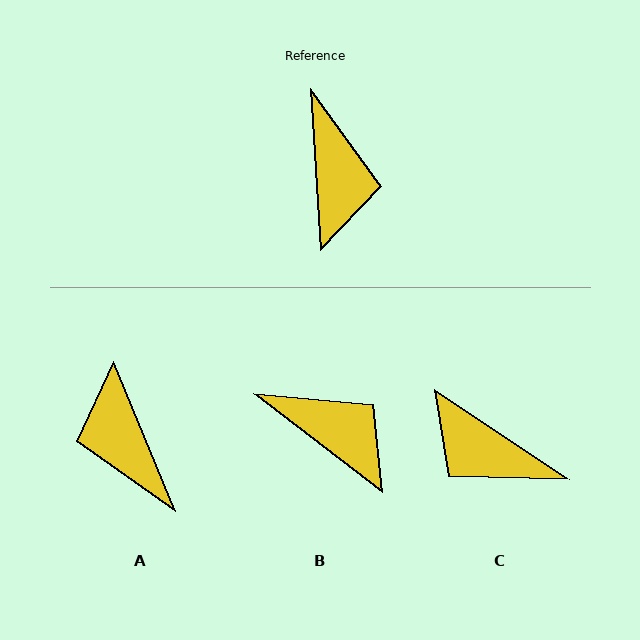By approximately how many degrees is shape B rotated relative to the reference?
Approximately 49 degrees counter-clockwise.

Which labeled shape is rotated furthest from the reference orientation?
A, about 161 degrees away.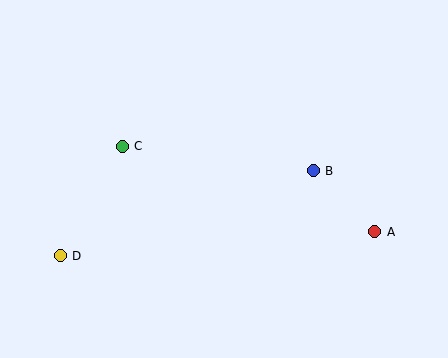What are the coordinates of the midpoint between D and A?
The midpoint between D and A is at (217, 244).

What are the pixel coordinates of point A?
Point A is at (375, 232).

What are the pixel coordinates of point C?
Point C is at (122, 147).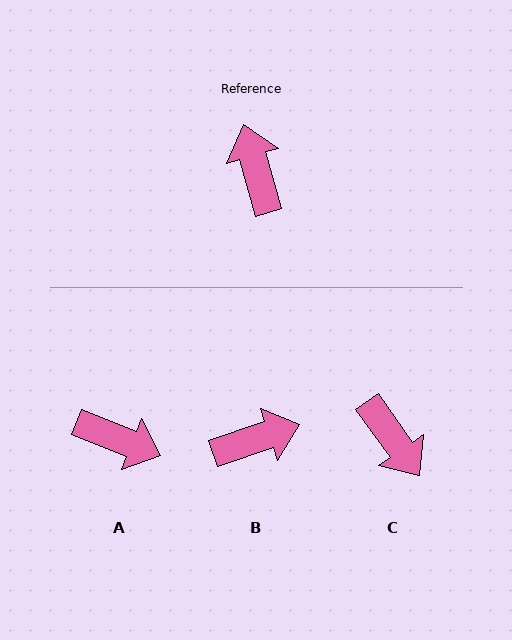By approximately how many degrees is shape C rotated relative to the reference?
Approximately 160 degrees clockwise.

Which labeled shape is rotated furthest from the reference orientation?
C, about 160 degrees away.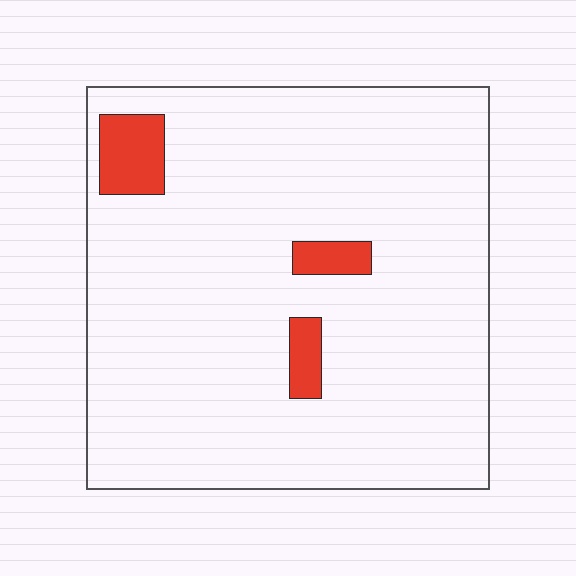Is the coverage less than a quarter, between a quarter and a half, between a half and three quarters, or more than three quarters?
Less than a quarter.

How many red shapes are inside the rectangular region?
3.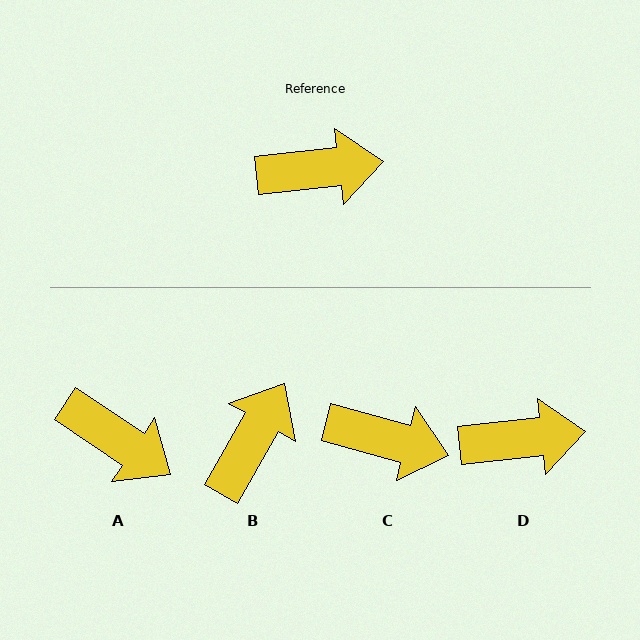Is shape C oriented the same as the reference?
No, it is off by about 21 degrees.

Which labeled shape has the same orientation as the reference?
D.